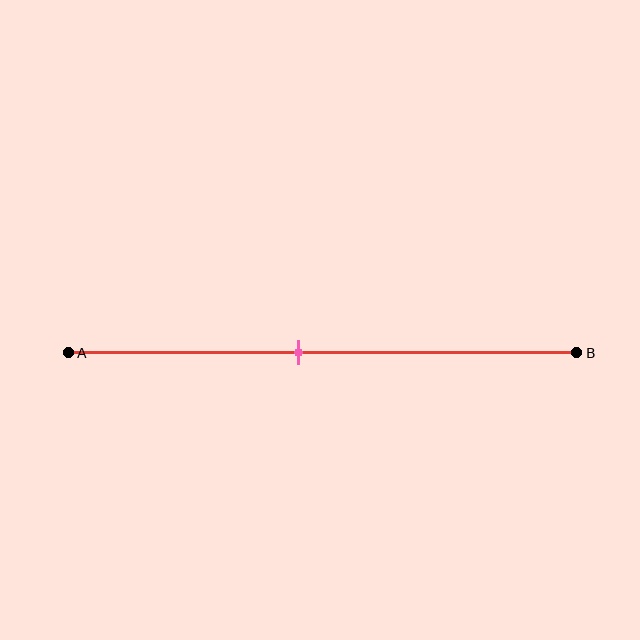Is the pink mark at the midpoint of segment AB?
No, the mark is at about 45% from A, not at the 50% midpoint.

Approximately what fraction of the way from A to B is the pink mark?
The pink mark is approximately 45% of the way from A to B.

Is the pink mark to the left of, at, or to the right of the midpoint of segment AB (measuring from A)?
The pink mark is to the left of the midpoint of segment AB.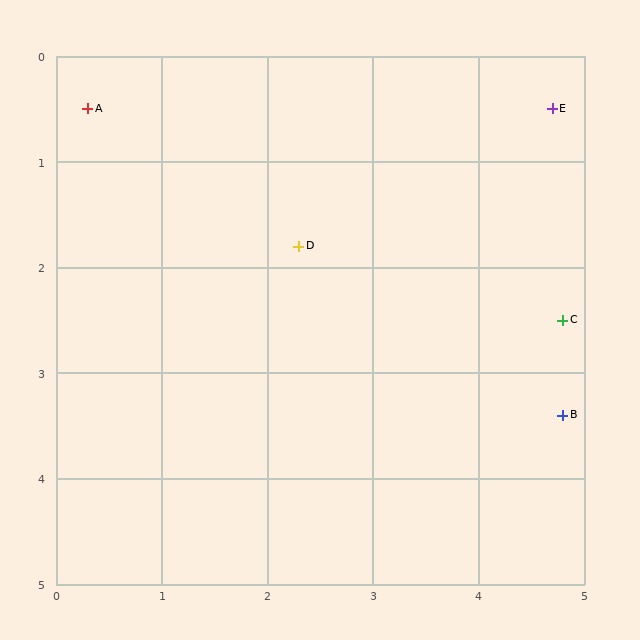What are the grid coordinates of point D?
Point D is at approximately (2.3, 1.8).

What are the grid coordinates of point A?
Point A is at approximately (0.3, 0.5).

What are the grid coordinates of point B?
Point B is at approximately (4.8, 3.4).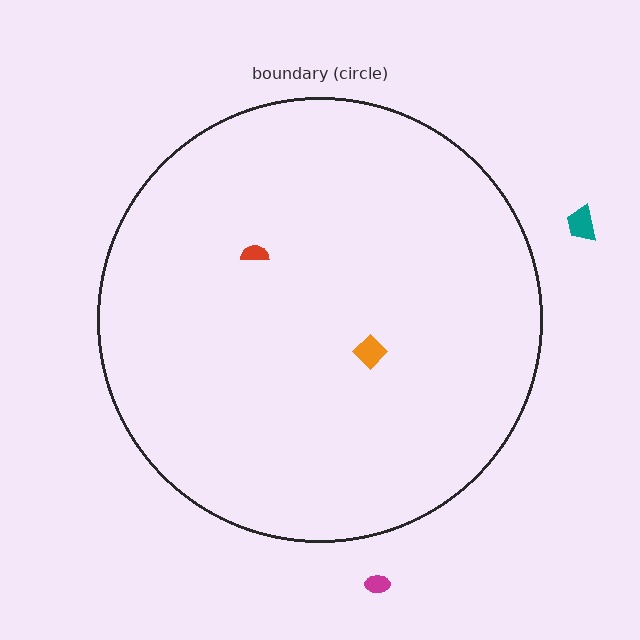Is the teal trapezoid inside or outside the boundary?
Outside.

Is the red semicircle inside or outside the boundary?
Inside.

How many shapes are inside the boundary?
2 inside, 2 outside.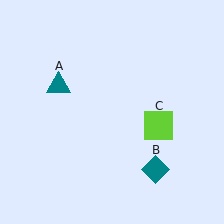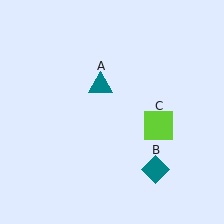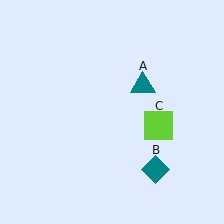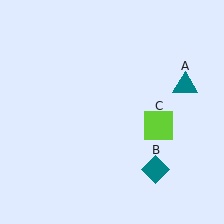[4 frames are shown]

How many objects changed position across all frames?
1 object changed position: teal triangle (object A).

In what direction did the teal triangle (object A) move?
The teal triangle (object A) moved right.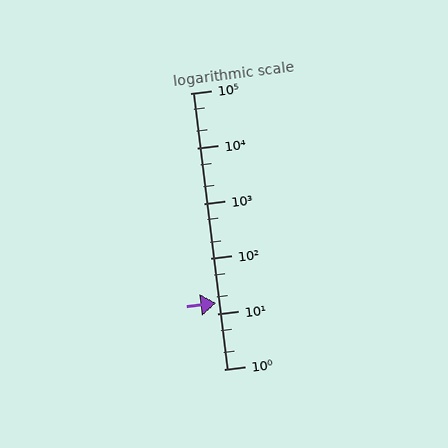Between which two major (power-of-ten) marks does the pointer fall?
The pointer is between 10 and 100.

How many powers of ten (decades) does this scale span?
The scale spans 5 decades, from 1 to 100000.